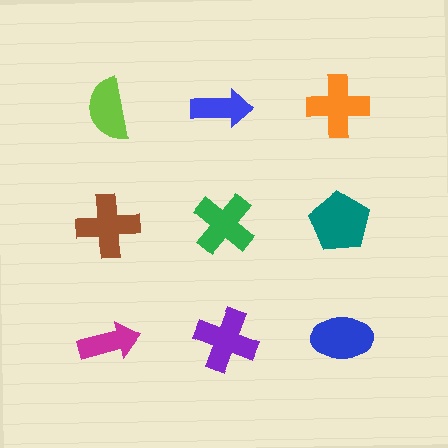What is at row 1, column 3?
An orange cross.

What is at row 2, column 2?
A green cross.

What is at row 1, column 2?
A blue arrow.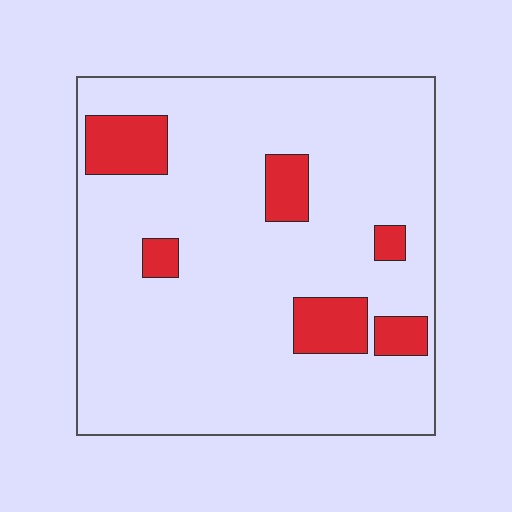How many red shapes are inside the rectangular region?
6.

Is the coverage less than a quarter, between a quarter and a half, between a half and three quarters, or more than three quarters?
Less than a quarter.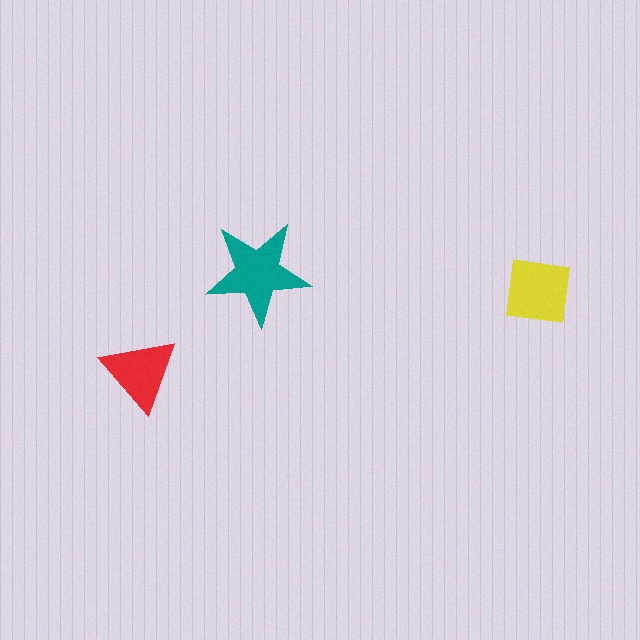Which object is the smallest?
The red triangle.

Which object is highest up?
The teal star is topmost.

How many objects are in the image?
There are 3 objects in the image.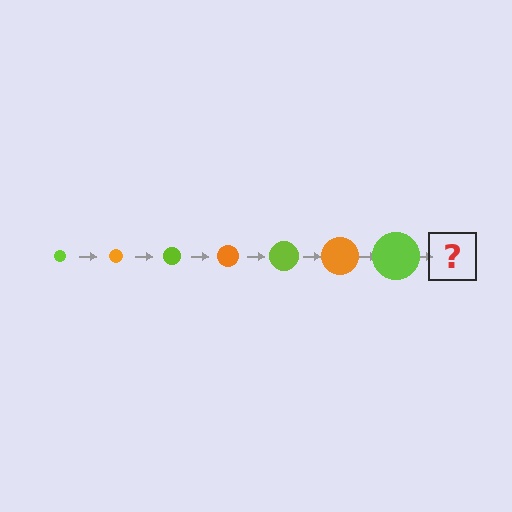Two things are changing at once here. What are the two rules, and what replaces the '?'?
The two rules are that the circle grows larger each step and the color cycles through lime and orange. The '?' should be an orange circle, larger than the previous one.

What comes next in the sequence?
The next element should be an orange circle, larger than the previous one.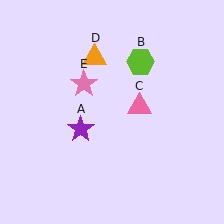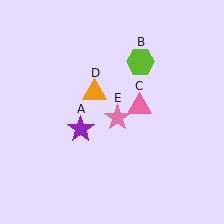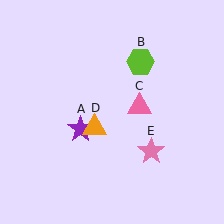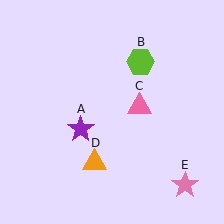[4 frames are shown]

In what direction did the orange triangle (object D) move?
The orange triangle (object D) moved down.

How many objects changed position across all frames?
2 objects changed position: orange triangle (object D), pink star (object E).